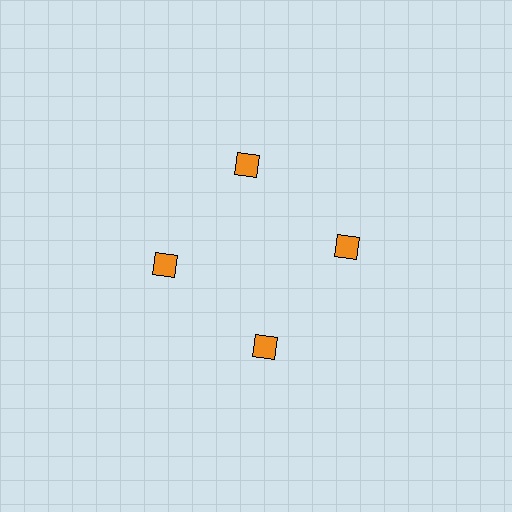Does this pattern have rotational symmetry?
Yes, this pattern has 4-fold rotational symmetry. It looks the same after rotating 90 degrees around the center.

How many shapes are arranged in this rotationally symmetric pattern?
There are 4 shapes, arranged in 4 groups of 1.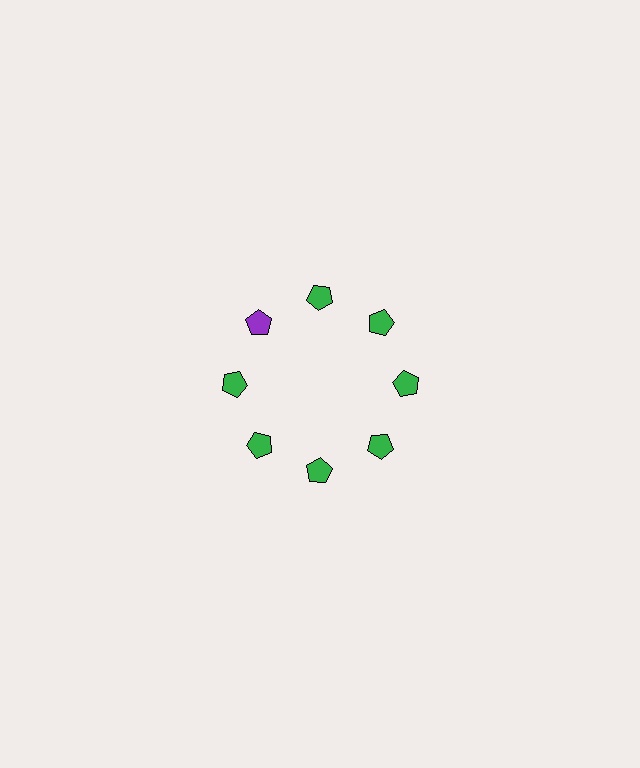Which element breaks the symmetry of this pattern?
The purple pentagon at roughly the 10 o'clock position breaks the symmetry. All other shapes are green pentagons.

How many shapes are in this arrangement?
There are 8 shapes arranged in a ring pattern.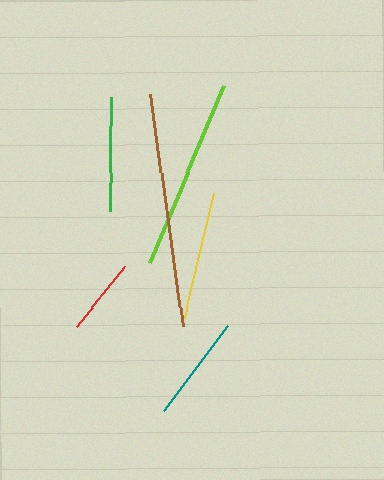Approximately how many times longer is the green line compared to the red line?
The green line is approximately 1.5 times the length of the red line.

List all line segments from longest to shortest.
From longest to shortest: brown, lime, yellow, green, teal, red.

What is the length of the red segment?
The red segment is approximately 77 pixels long.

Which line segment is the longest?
The brown line is the longest at approximately 233 pixels.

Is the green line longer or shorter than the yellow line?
The yellow line is longer than the green line.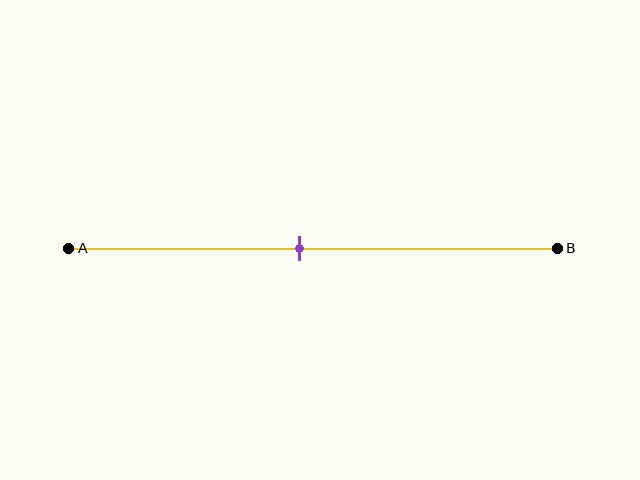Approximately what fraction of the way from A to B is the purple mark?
The purple mark is approximately 45% of the way from A to B.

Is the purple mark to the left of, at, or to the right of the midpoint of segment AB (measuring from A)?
The purple mark is approximately at the midpoint of segment AB.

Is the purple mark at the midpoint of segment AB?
Yes, the mark is approximately at the midpoint.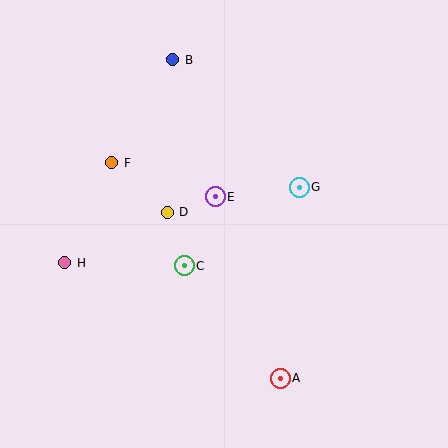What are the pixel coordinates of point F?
Point F is at (112, 163).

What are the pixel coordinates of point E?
Point E is at (215, 197).